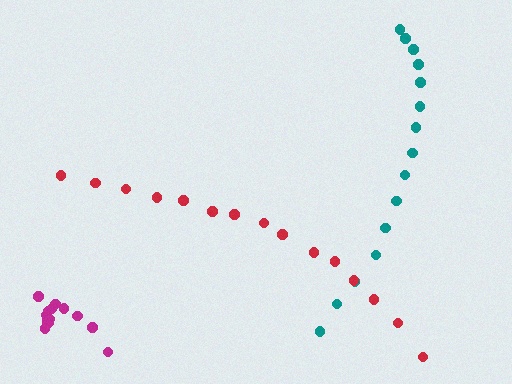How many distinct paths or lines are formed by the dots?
There are 3 distinct paths.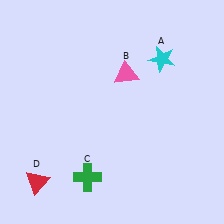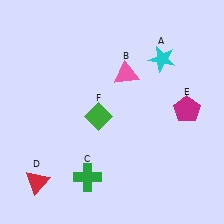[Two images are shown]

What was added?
A magenta pentagon (E), a green diamond (F) were added in Image 2.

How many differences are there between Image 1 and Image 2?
There are 2 differences between the two images.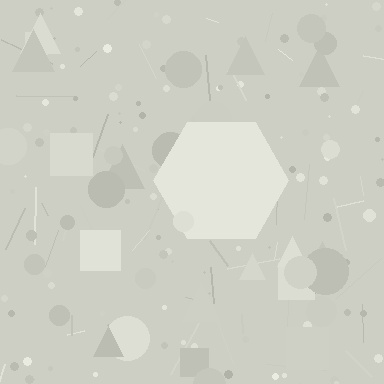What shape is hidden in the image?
A hexagon is hidden in the image.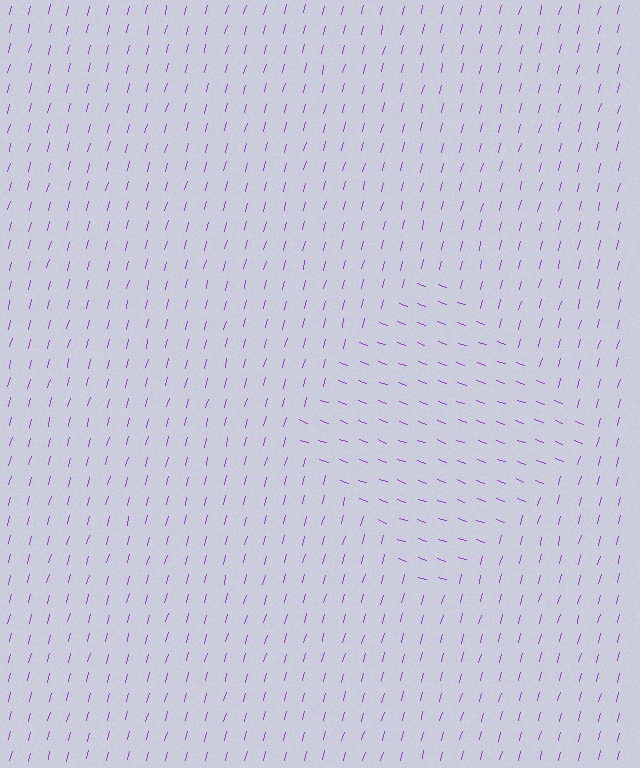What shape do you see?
I see a diamond.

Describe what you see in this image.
The image is filled with small purple line segments. A diamond region in the image has lines oriented differently from the surrounding lines, creating a visible texture boundary.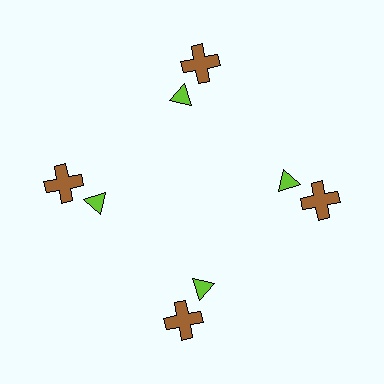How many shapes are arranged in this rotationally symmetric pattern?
There are 8 shapes, arranged in 4 groups of 2.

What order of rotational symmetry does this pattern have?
This pattern has 4-fold rotational symmetry.